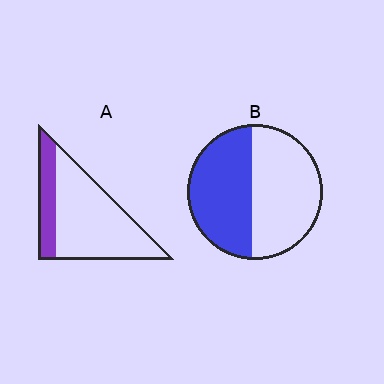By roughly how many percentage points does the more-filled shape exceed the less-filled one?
By roughly 25 percentage points (B over A).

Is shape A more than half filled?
No.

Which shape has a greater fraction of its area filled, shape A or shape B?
Shape B.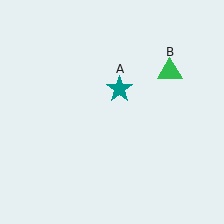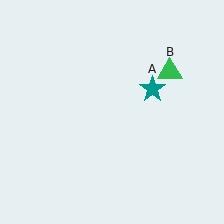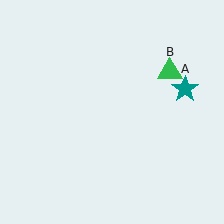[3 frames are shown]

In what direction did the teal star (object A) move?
The teal star (object A) moved right.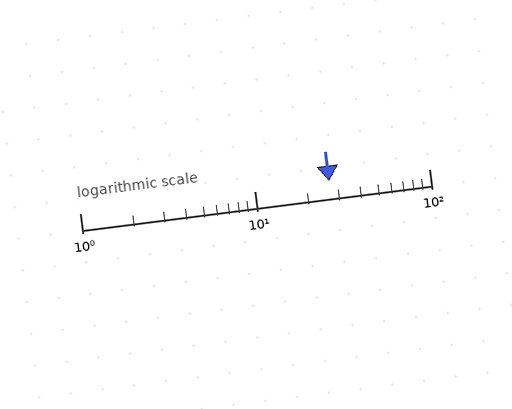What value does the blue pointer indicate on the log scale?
The pointer indicates approximately 27.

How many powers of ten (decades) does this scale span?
The scale spans 2 decades, from 1 to 100.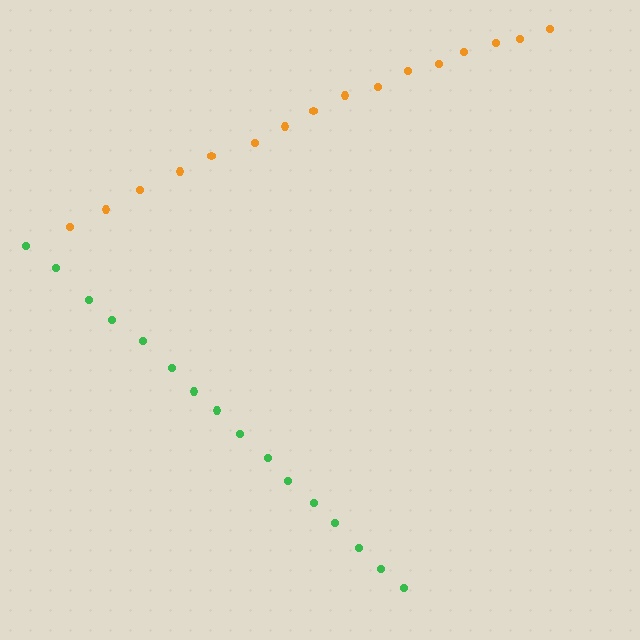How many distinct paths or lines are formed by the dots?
There are 2 distinct paths.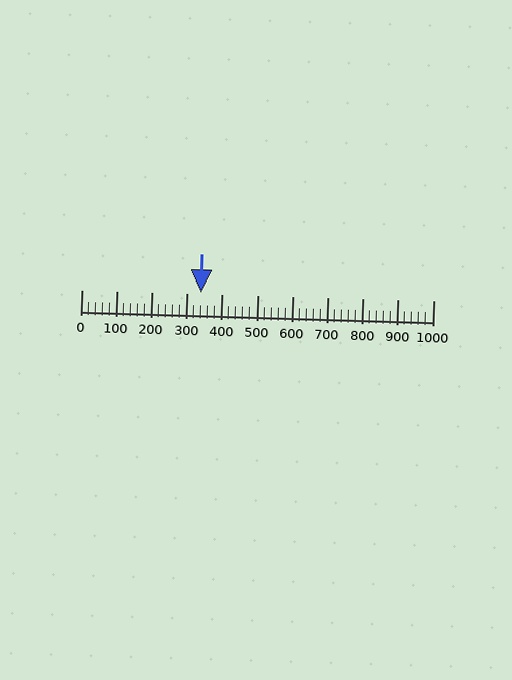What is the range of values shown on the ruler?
The ruler shows values from 0 to 1000.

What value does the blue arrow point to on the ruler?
The blue arrow points to approximately 341.